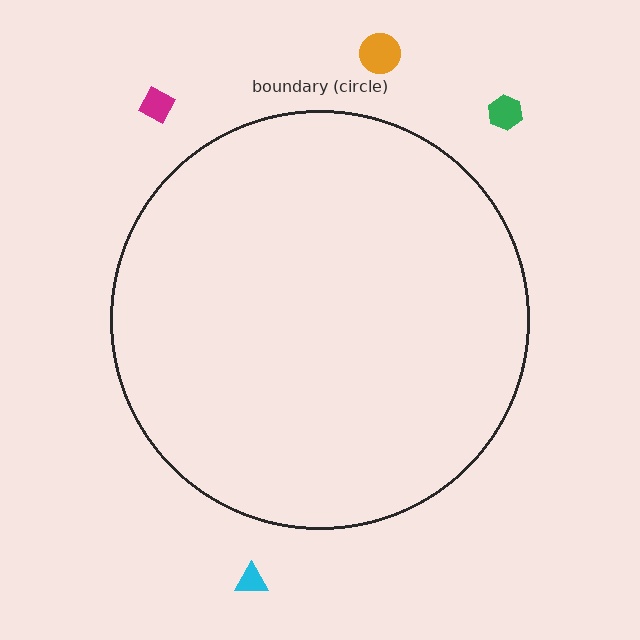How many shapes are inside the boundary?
0 inside, 4 outside.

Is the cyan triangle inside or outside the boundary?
Outside.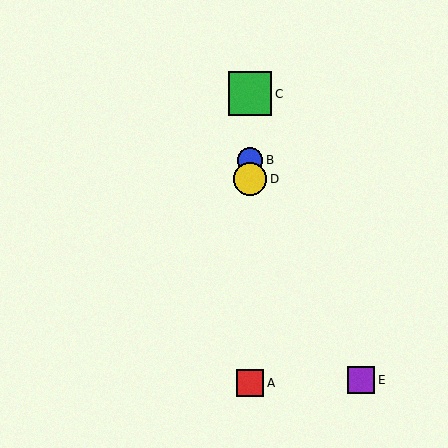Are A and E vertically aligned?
No, A is at x≈250 and E is at x≈361.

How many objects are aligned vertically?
4 objects (A, B, C, D) are aligned vertically.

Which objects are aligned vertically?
Objects A, B, C, D are aligned vertically.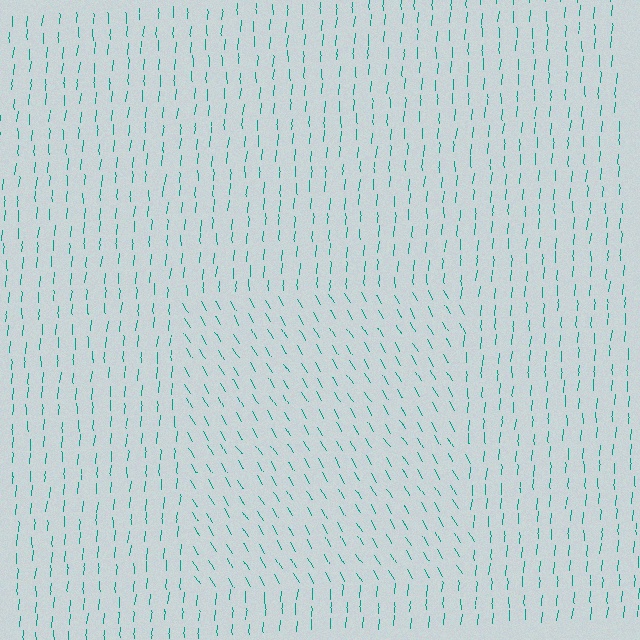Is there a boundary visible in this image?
Yes, there is a texture boundary formed by a change in line orientation.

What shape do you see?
I see a rectangle.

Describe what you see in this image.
The image is filled with small teal line segments. A rectangle region in the image has lines oriented differently from the surrounding lines, creating a visible texture boundary.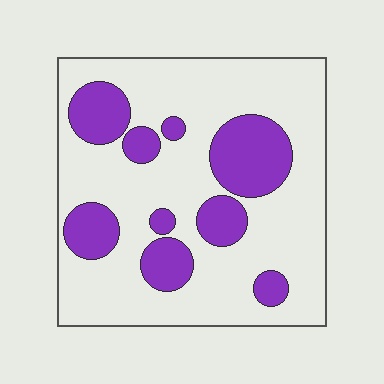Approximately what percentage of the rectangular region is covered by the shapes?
Approximately 25%.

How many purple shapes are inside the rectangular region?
9.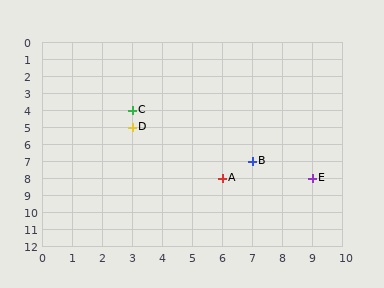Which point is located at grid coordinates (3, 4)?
Point C is at (3, 4).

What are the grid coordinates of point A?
Point A is at grid coordinates (6, 8).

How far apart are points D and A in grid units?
Points D and A are 3 columns and 3 rows apart (about 4.2 grid units diagonally).